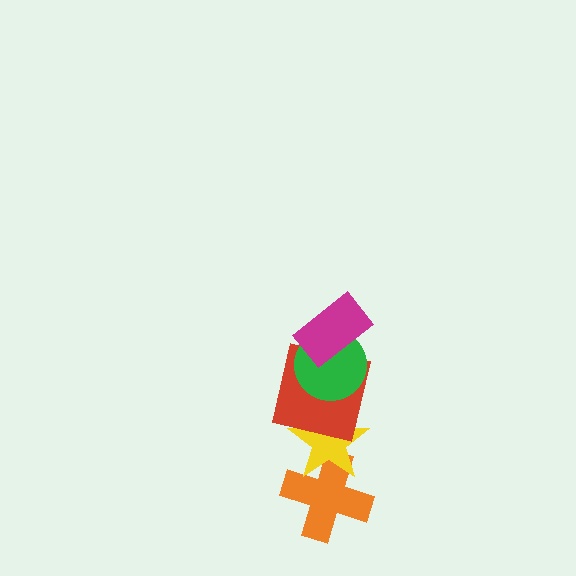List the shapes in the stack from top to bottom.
From top to bottom: the magenta rectangle, the green circle, the red square, the yellow star, the orange cross.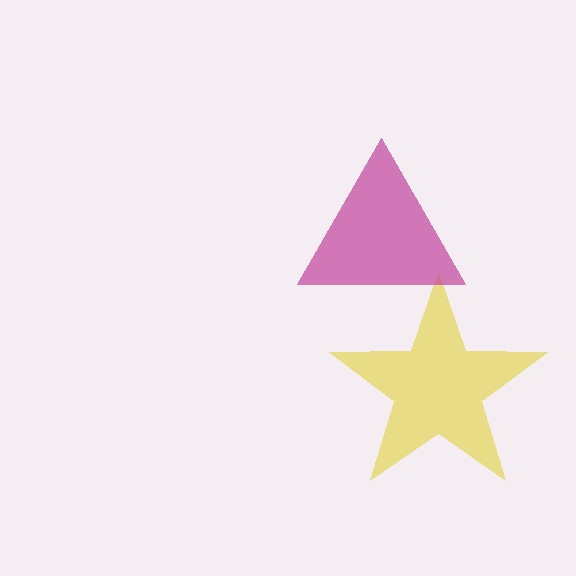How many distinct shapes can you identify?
There are 2 distinct shapes: a yellow star, a magenta triangle.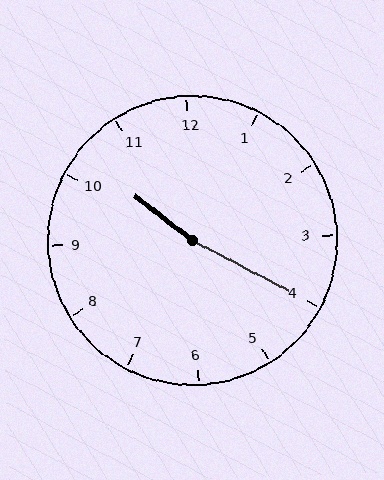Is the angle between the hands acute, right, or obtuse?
It is obtuse.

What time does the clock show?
10:20.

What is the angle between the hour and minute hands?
Approximately 170 degrees.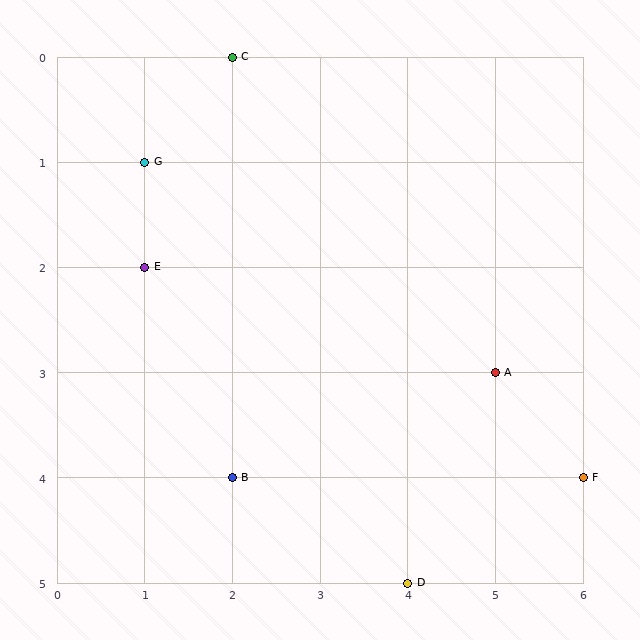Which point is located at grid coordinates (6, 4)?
Point F is at (6, 4).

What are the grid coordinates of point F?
Point F is at grid coordinates (6, 4).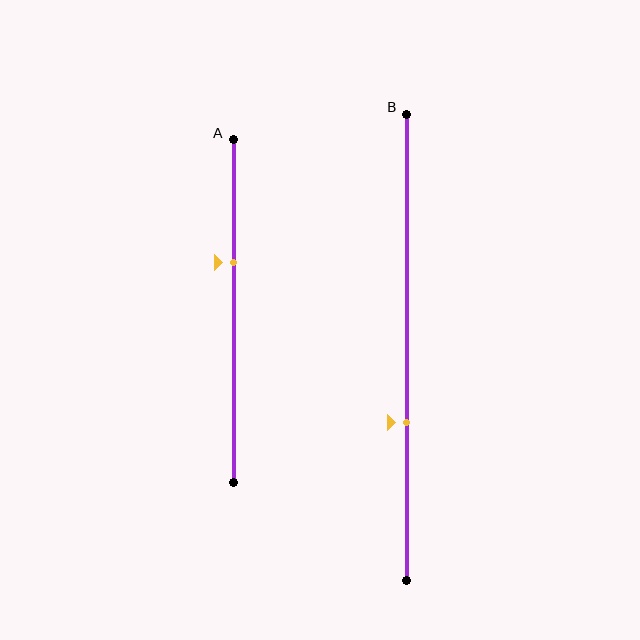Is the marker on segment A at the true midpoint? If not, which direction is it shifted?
No, the marker on segment A is shifted upward by about 14% of the segment length.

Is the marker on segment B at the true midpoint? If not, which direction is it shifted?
No, the marker on segment B is shifted downward by about 16% of the segment length.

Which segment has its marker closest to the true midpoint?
Segment A has its marker closest to the true midpoint.